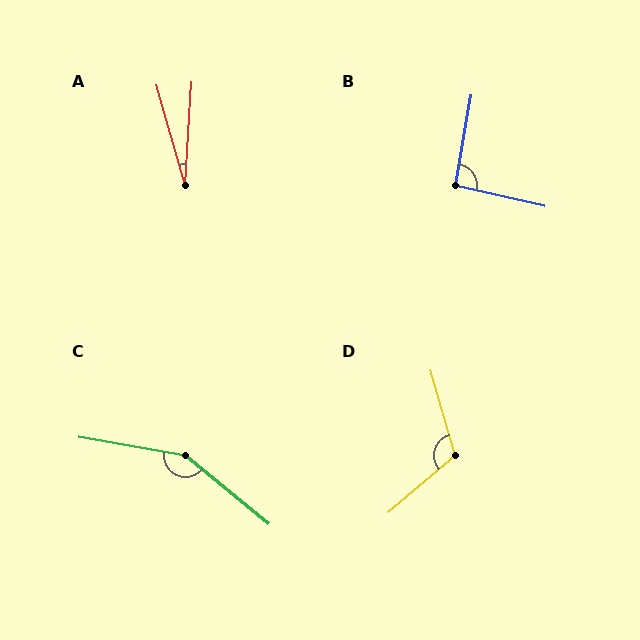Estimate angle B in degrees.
Approximately 93 degrees.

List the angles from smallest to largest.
A (20°), B (93°), D (114°), C (151°).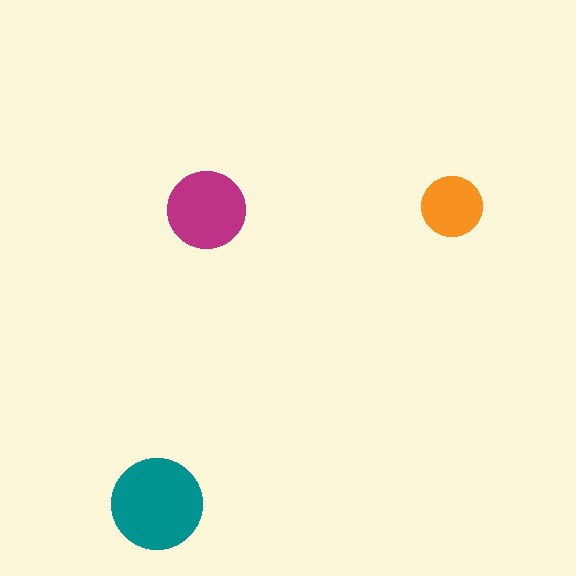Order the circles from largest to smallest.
the teal one, the magenta one, the orange one.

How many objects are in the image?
There are 3 objects in the image.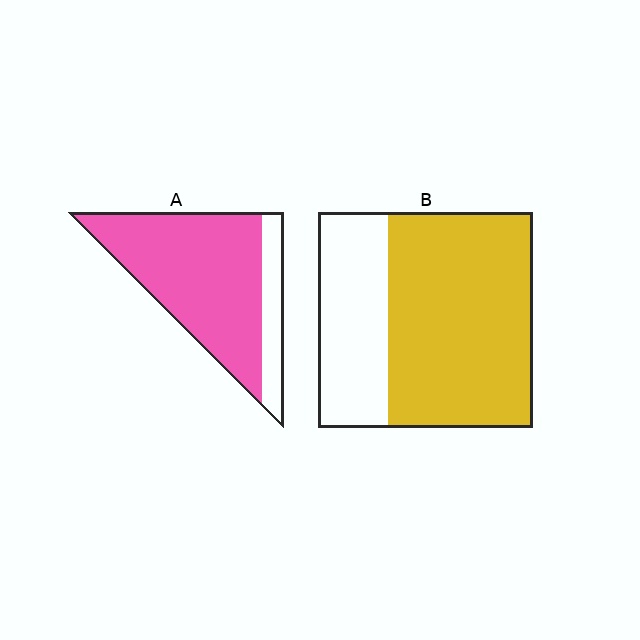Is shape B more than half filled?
Yes.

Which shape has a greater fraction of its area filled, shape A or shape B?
Shape A.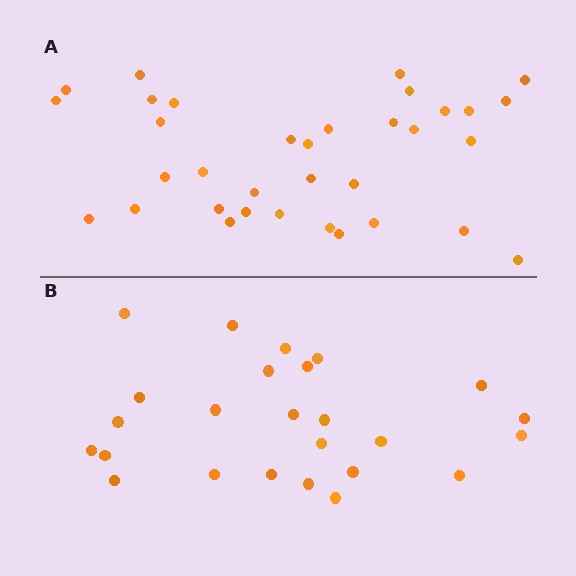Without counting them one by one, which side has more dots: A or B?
Region A (the top region) has more dots.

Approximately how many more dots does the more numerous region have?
Region A has roughly 8 or so more dots than region B.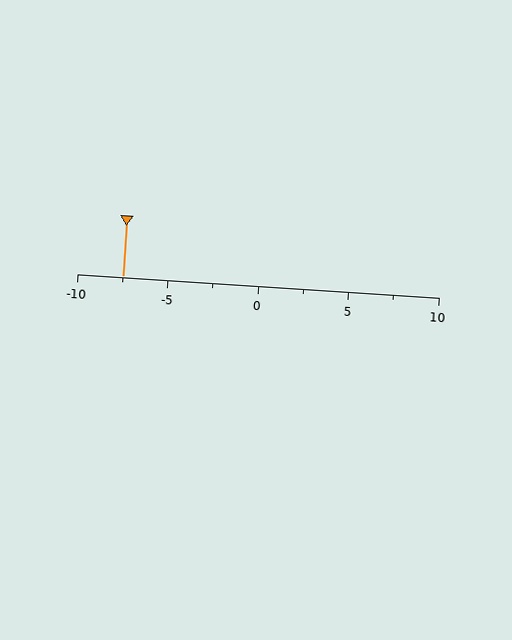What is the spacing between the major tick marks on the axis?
The major ticks are spaced 5 apart.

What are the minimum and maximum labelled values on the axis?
The axis runs from -10 to 10.